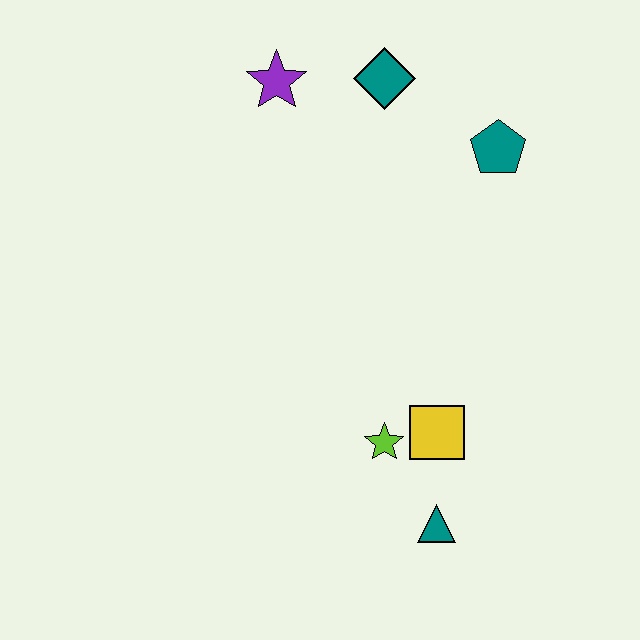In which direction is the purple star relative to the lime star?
The purple star is above the lime star.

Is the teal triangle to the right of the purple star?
Yes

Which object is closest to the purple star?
The teal diamond is closest to the purple star.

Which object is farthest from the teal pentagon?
The teal triangle is farthest from the teal pentagon.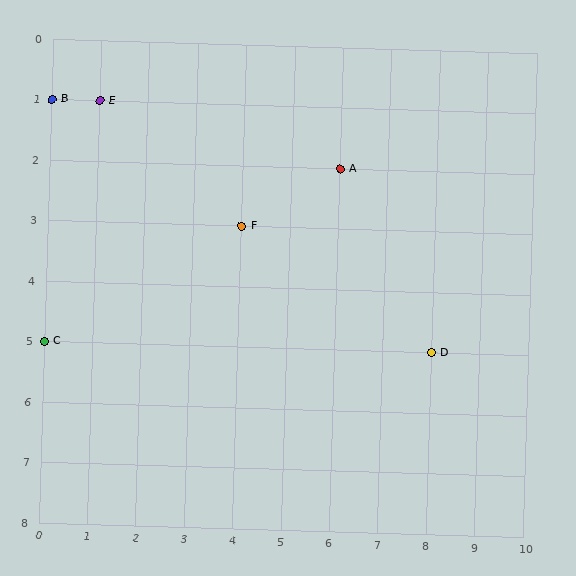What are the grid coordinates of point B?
Point B is at grid coordinates (0, 1).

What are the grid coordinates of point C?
Point C is at grid coordinates (0, 5).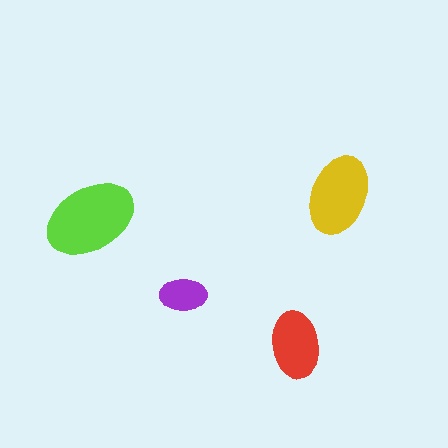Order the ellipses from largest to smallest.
the lime one, the yellow one, the red one, the purple one.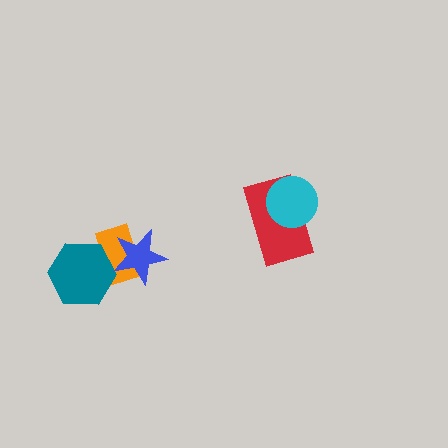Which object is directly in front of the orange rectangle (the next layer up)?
The teal hexagon is directly in front of the orange rectangle.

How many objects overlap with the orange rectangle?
2 objects overlap with the orange rectangle.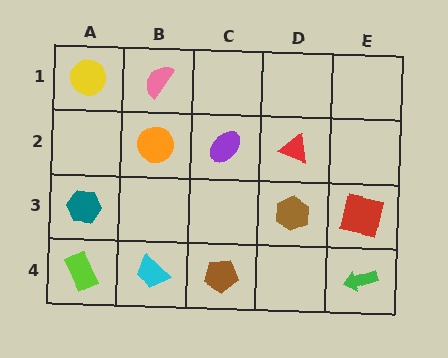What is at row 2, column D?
A red triangle.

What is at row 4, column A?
A lime rectangle.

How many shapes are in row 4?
4 shapes.